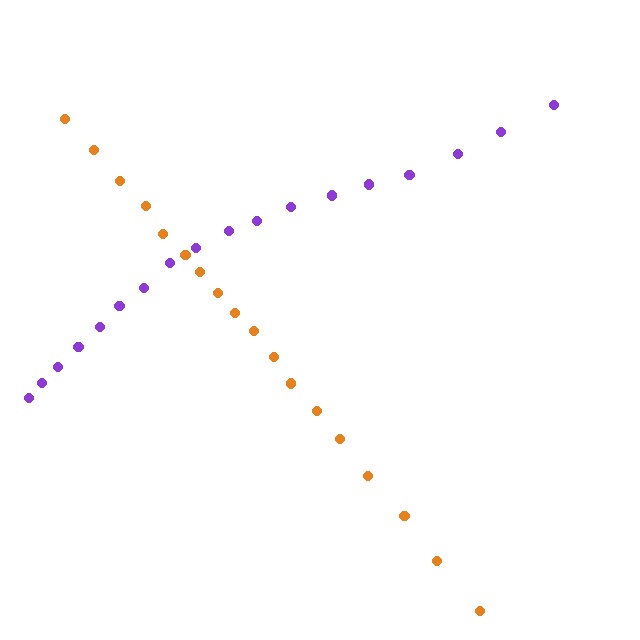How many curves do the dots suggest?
There are 2 distinct paths.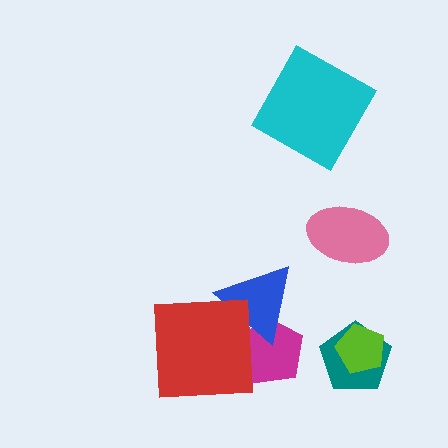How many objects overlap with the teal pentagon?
1 object overlaps with the teal pentagon.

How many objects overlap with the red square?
2 objects overlap with the red square.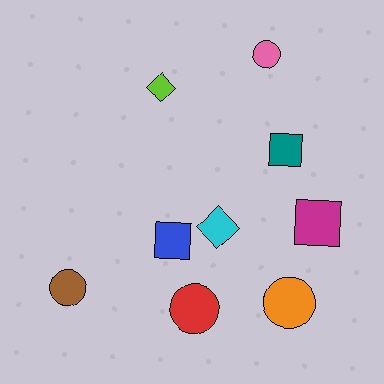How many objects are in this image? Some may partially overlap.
There are 9 objects.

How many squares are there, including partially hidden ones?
There are 3 squares.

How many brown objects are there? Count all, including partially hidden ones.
There is 1 brown object.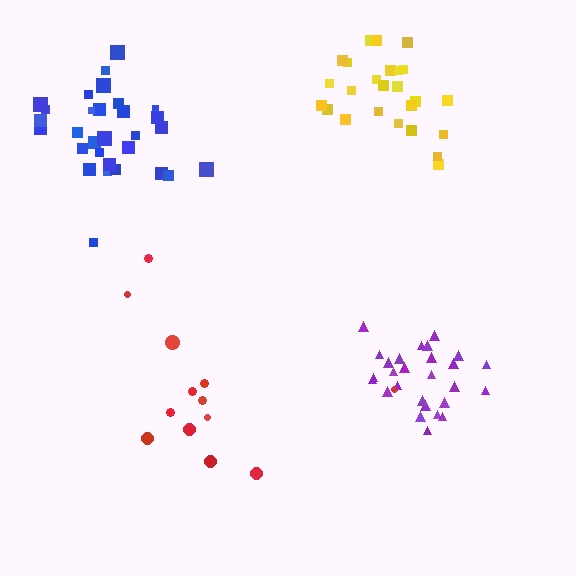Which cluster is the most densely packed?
Yellow.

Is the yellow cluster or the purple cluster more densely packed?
Yellow.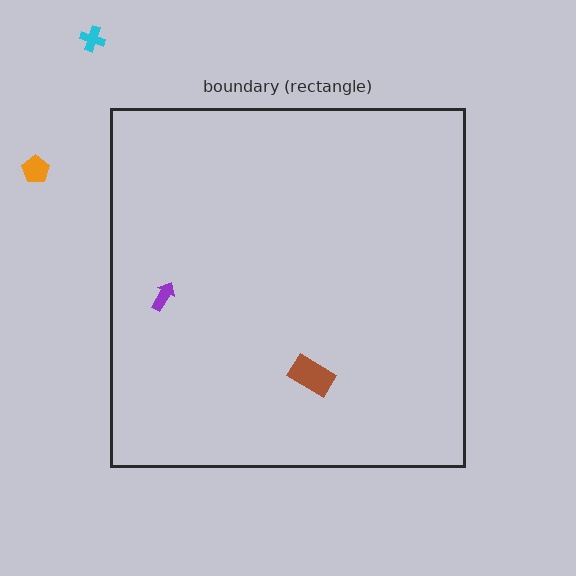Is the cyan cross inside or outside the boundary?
Outside.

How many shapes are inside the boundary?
2 inside, 2 outside.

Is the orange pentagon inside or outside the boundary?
Outside.